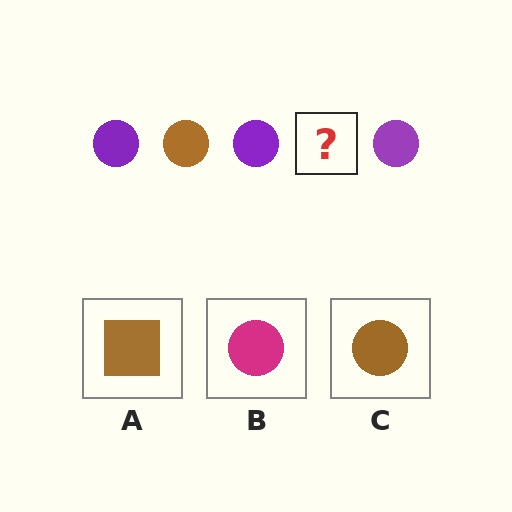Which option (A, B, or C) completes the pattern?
C.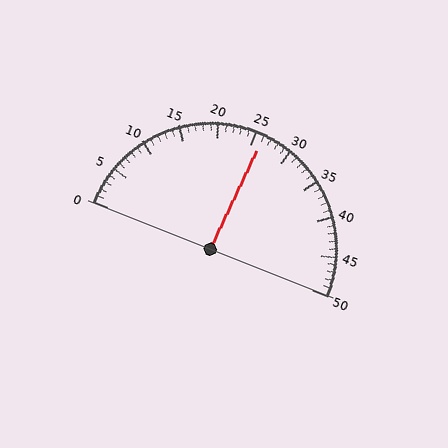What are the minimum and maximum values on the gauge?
The gauge ranges from 0 to 50.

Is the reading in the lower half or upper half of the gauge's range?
The reading is in the upper half of the range (0 to 50).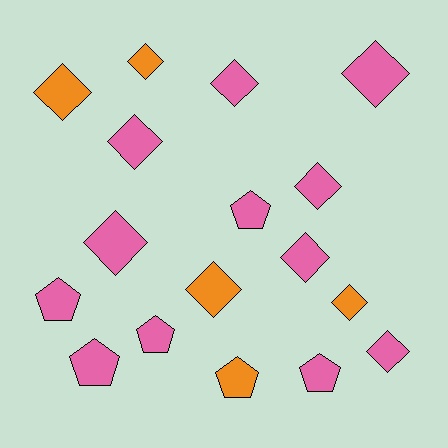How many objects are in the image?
There are 17 objects.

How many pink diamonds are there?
There are 7 pink diamonds.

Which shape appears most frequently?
Diamond, with 11 objects.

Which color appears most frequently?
Pink, with 12 objects.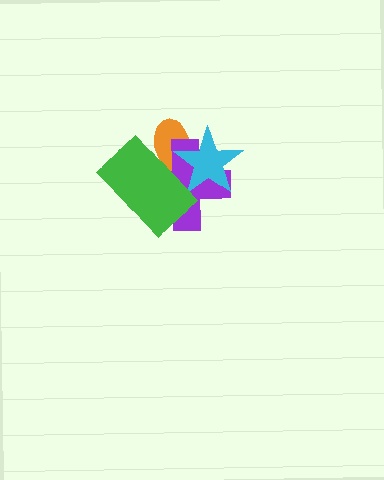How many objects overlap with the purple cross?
3 objects overlap with the purple cross.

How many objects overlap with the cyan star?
3 objects overlap with the cyan star.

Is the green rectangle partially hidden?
No, no other shape covers it.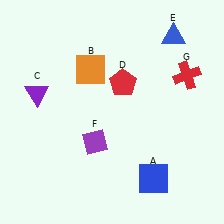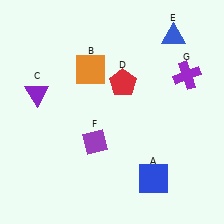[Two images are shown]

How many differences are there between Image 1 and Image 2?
There is 1 difference between the two images.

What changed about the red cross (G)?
In Image 1, G is red. In Image 2, it changed to purple.